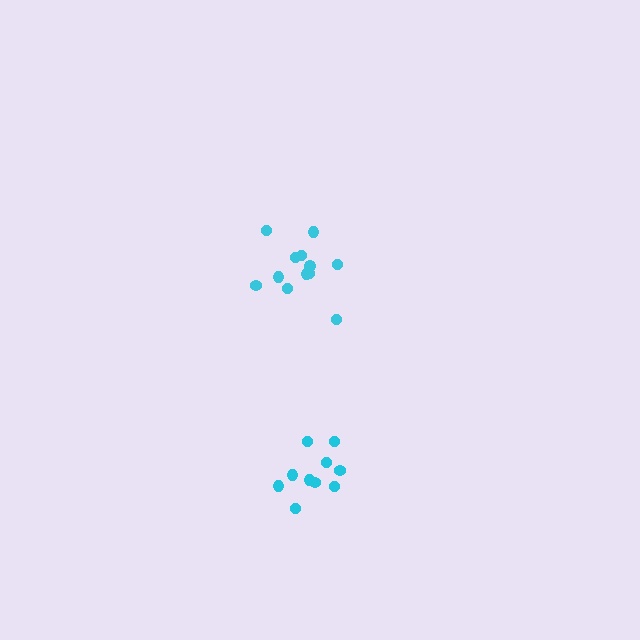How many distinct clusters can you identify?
There are 2 distinct clusters.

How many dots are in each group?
Group 1: 10 dots, Group 2: 12 dots (22 total).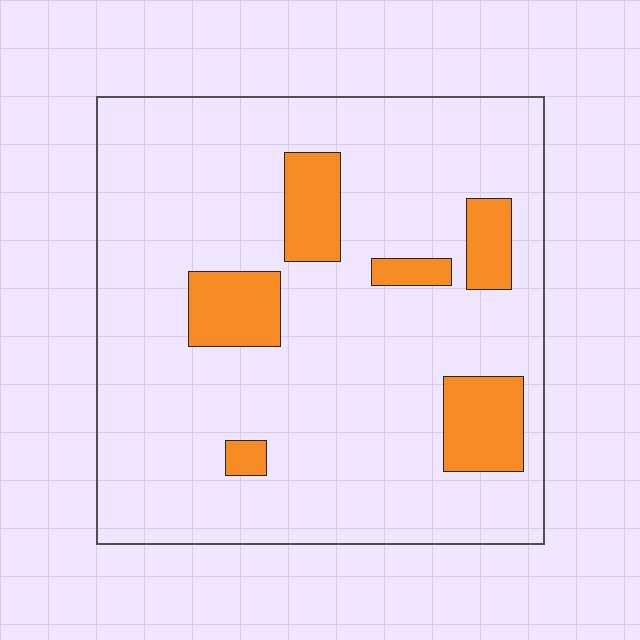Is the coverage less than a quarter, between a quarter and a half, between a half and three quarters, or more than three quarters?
Less than a quarter.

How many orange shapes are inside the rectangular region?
6.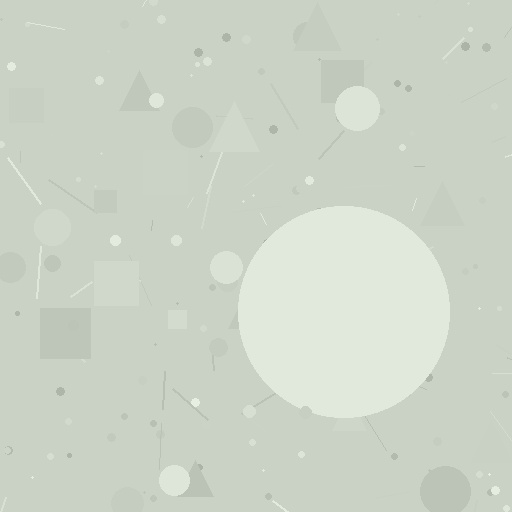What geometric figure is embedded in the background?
A circle is embedded in the background.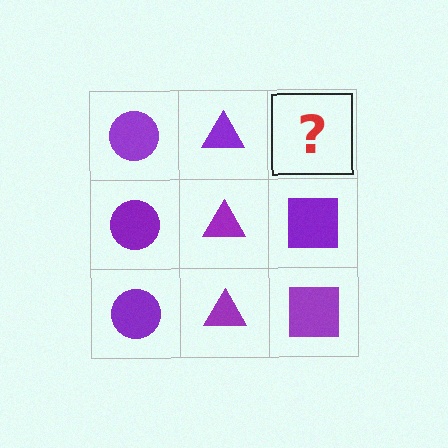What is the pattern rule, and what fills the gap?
The rule is that each column has a consistent shape. The gap should be filled with a purple square.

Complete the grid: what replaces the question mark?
The question mark should be replaced with a purple square.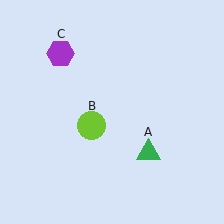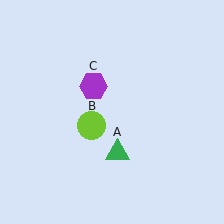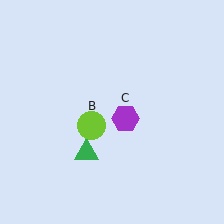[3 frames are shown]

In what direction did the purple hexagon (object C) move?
The purple hexagon (object C) moved down and to the right.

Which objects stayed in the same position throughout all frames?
Lime circle (object B) remained stationary.